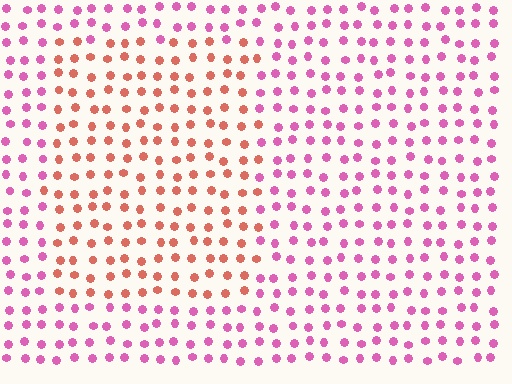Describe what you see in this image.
The image is filled with small pink elements in a uniform arrangement. A rectangle-shaped region is visible where the elements are tinted to a slightly different hue, forming a subtle color boundary.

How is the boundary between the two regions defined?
The boundary is defined purely by a slight shift in hue (about 47 degrees). Spacing, size, and orientation are identical on both sides.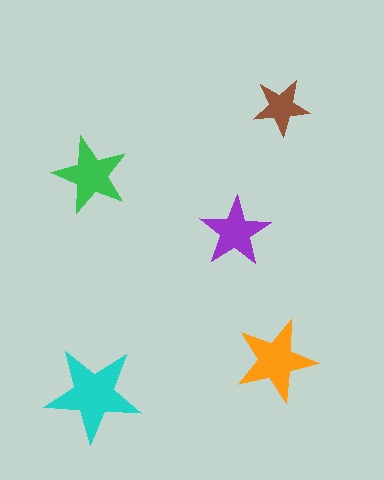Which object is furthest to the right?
The brown star is rightmost.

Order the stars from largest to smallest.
the cyan one, the orange one, the green one, the purple one, the brown one.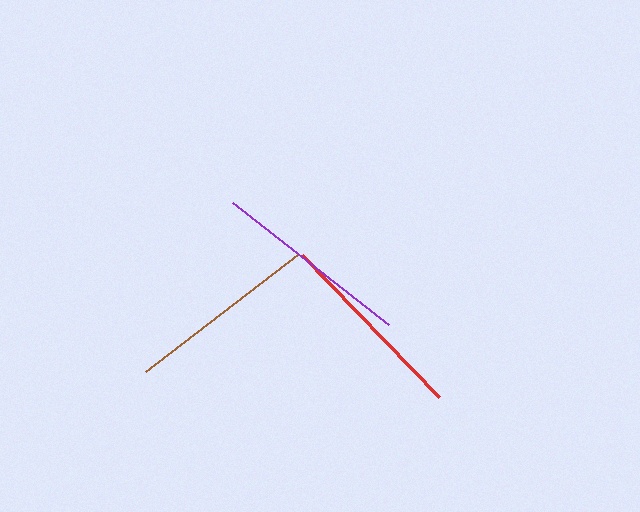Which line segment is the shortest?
The brown line is the shortest at approximately 192 pixels.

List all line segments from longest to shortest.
From longest to shortest: purple, red, brown.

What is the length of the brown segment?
The brown segment is approximately 192 pixels long.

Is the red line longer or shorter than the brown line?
The red line is longer than the brown line.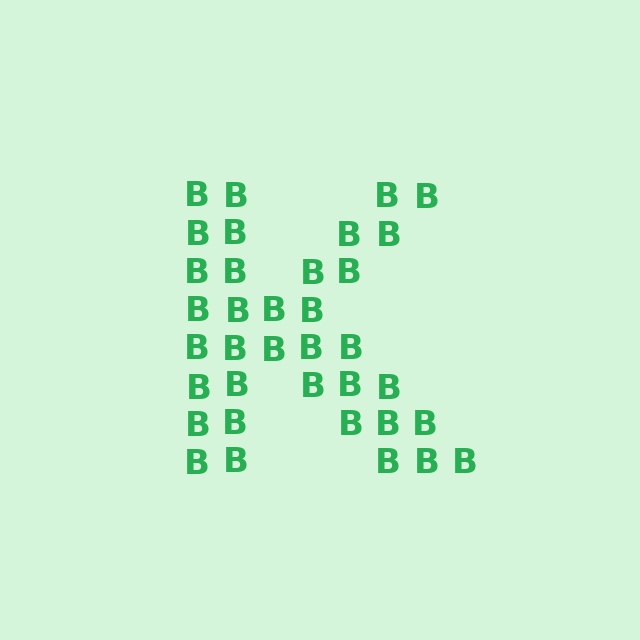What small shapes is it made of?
It is made of small letter B's.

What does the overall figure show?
The overall figure shows the letter K.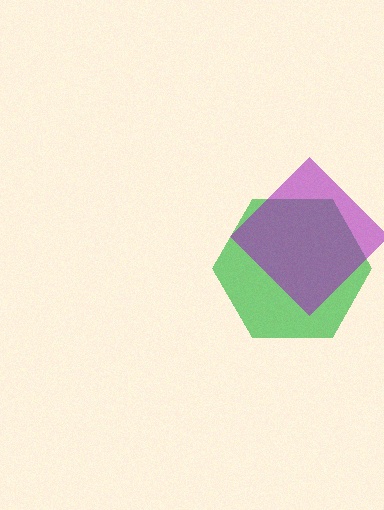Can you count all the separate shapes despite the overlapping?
Yes, there are 2 separate shapes.